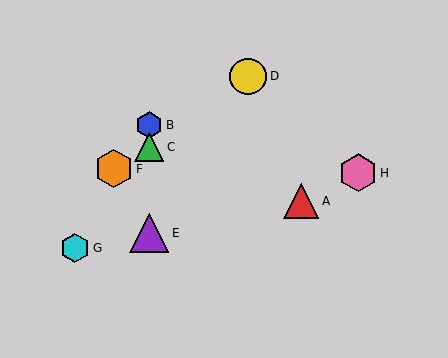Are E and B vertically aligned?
Yes, both are at x≈149.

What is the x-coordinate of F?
Object F is at x≈114.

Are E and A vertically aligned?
No, E is at x≈149 and A is at x≈301.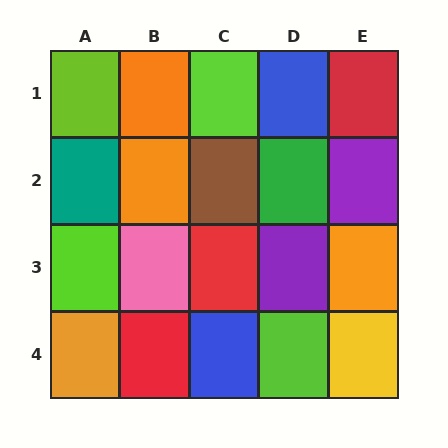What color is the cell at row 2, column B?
Orange.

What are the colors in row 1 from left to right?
Lime, orange, lime, blue, red.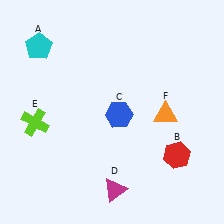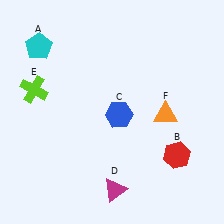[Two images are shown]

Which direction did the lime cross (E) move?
The lime cross (E) moved up.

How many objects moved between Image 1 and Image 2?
1 object moved between the two images.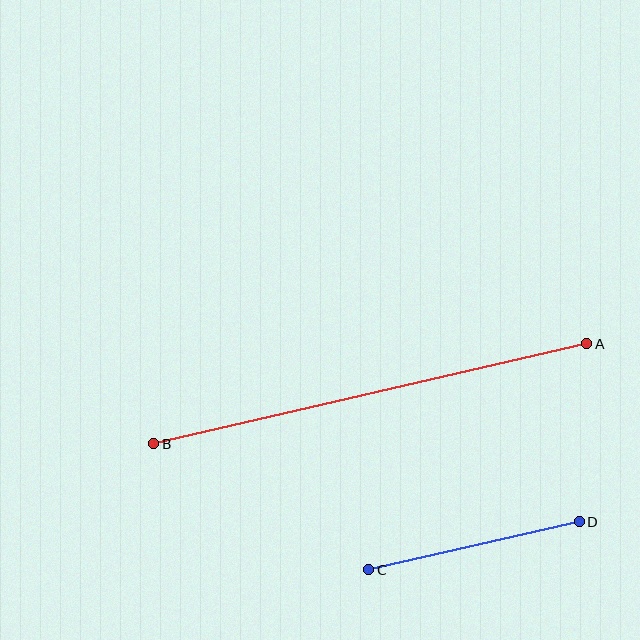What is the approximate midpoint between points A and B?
The midpoint is at approximately (370, 394) pixels.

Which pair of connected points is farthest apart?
Points A and B are farthest apart.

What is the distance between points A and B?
The distance is approximately 445 pixels.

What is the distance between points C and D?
The distance is approximately 216 pixels.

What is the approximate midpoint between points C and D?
The midpoint is at approximately (474, 546) pixels.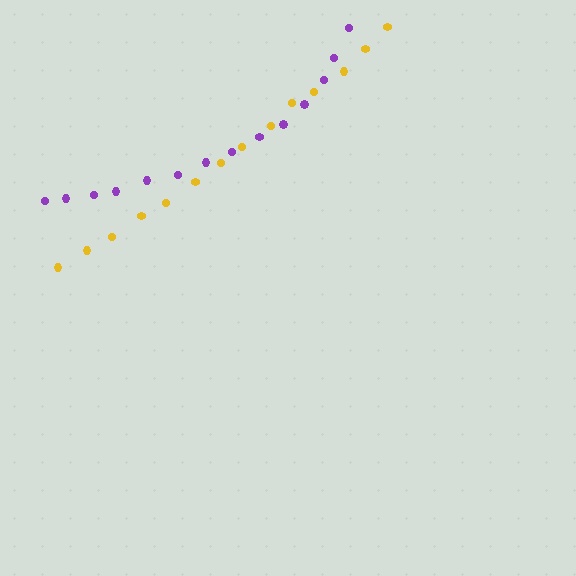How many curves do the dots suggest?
There are 2 distinct paths.